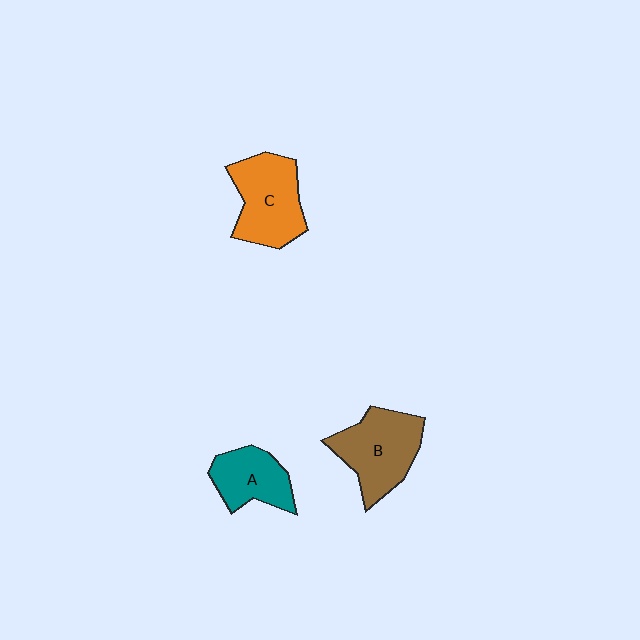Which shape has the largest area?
Shape B (brown).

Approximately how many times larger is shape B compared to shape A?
Approximately 1.4 times.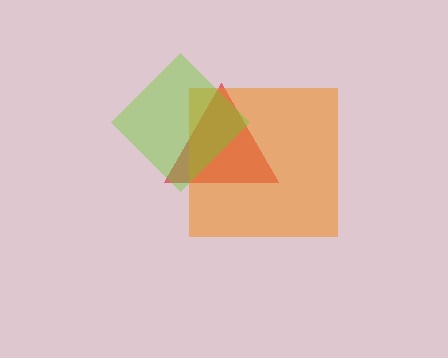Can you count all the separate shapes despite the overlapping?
Yes, there are 3 separate shapes.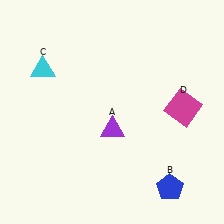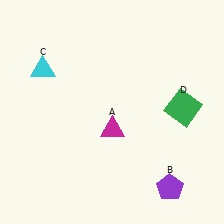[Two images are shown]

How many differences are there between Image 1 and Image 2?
There are 3 differences between the two images.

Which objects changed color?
A changed from purple to magenta. B changed from blue to purple. D changed from magenta to green.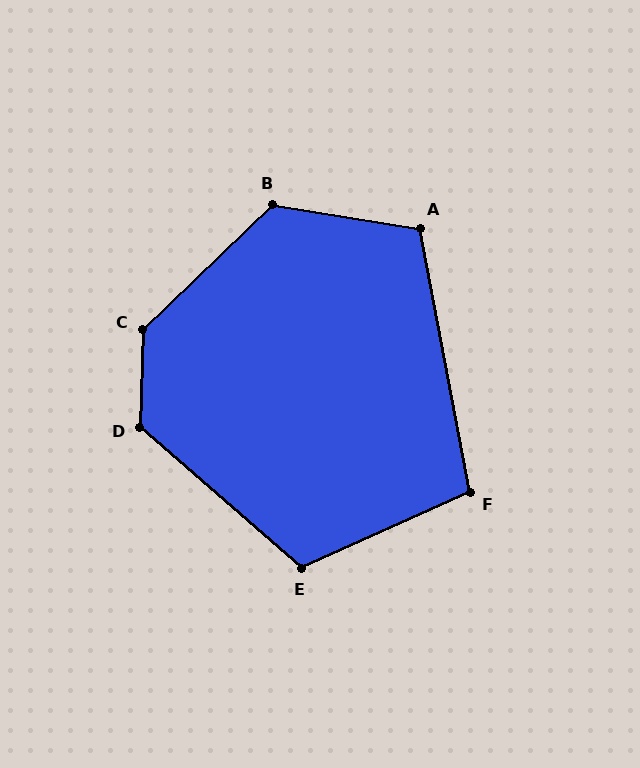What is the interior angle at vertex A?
Approximately 110 degrees (obtuse).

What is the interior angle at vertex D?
Approximately 129 degrees (obtuse).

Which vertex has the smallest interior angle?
F, at approximately 104 degrees.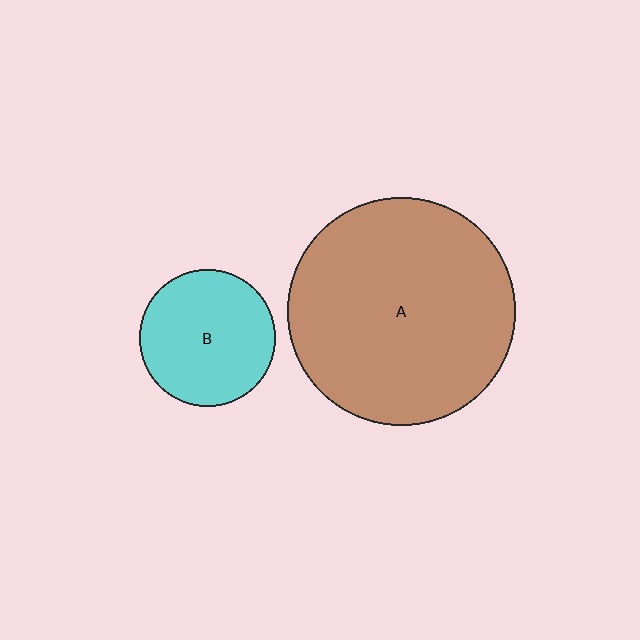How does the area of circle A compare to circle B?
Approximately 2.8 times.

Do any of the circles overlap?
No, none of the circles overlap.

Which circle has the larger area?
Circle A (brown).